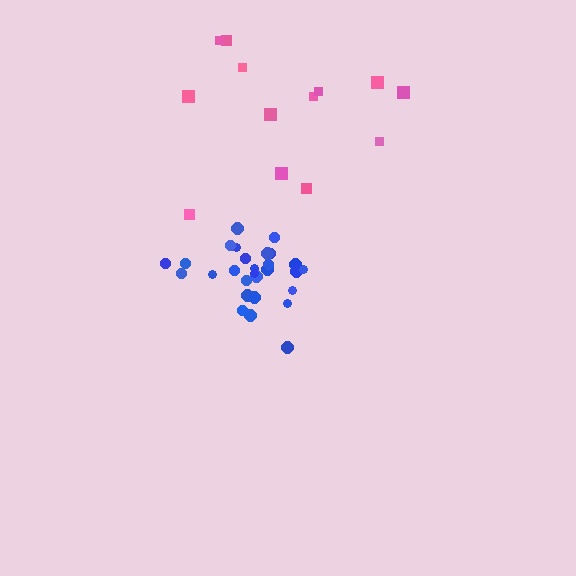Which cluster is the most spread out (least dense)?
Pink.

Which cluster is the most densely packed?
Blue.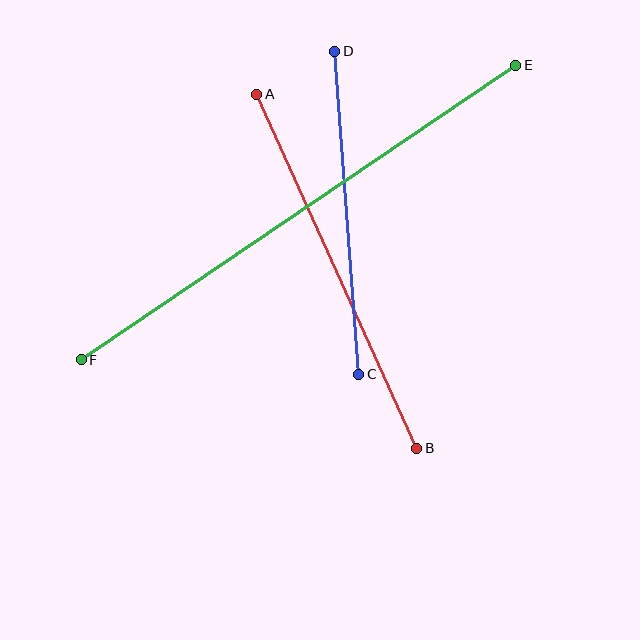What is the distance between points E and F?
The distance is approximately 525 pixels.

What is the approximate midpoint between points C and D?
The midpoint is at approximately (347, 213) pixels.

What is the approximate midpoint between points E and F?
The midpoint is at approximately (298, 213) pixels.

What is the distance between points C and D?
The distance is approximately 324 pixels.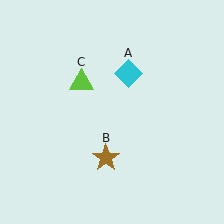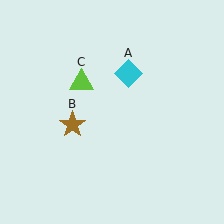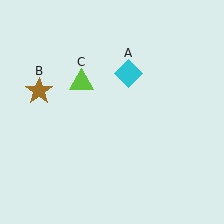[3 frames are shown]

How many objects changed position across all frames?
1 object changed position: brown star (object B).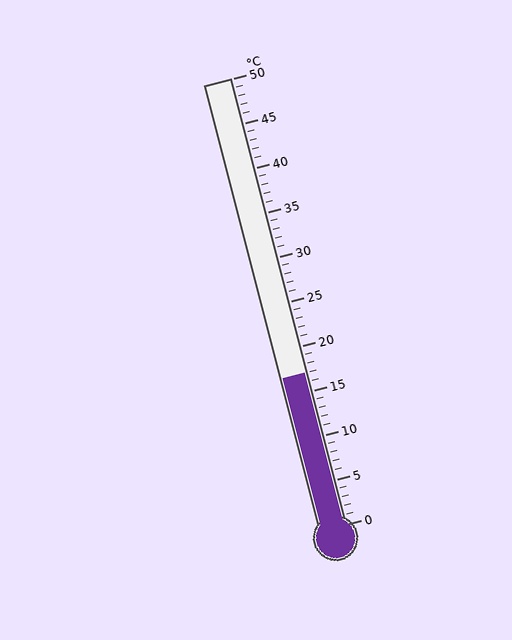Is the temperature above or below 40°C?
The temperature is below 40°C.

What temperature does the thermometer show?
The thermometer shows approximately 17°C.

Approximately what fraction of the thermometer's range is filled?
The thermometer is filled to approximately 35% of its range.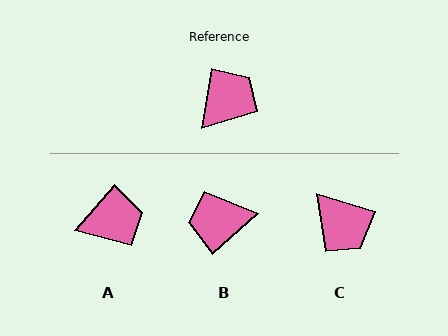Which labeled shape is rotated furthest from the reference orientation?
B, about 141 degrees away.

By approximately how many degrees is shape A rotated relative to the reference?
Approximately 32 degrees clockwise.